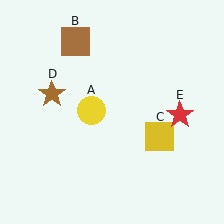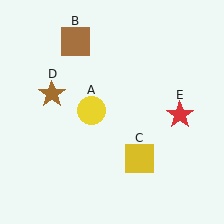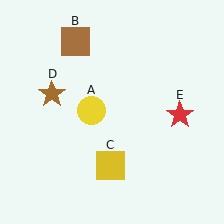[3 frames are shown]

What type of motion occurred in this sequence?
The yellow square (object C) rotated clockwise around the center of the scene.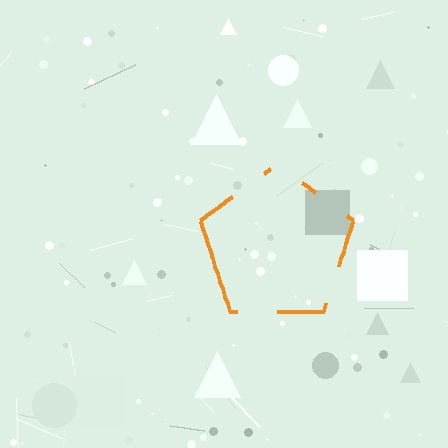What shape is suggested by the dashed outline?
The dashed outline suggests a pentagon.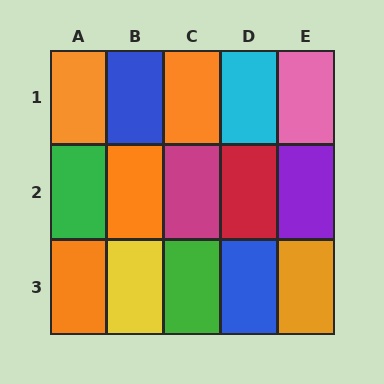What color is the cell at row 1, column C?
Orange.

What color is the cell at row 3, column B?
Yellow.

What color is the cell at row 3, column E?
Orange.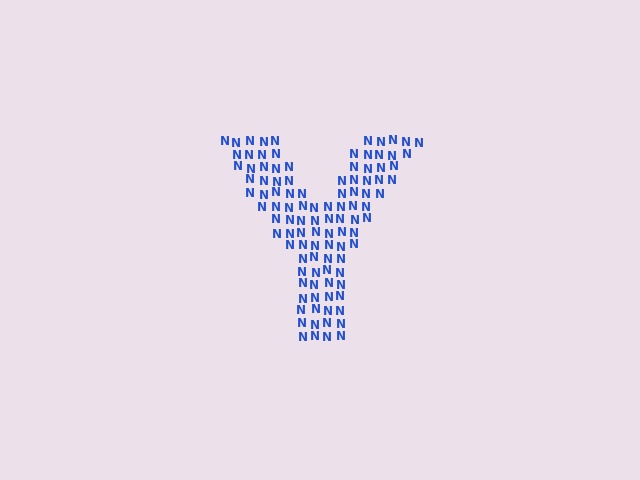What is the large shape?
The large shape is the letter Y.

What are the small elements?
The small elements are letter N's.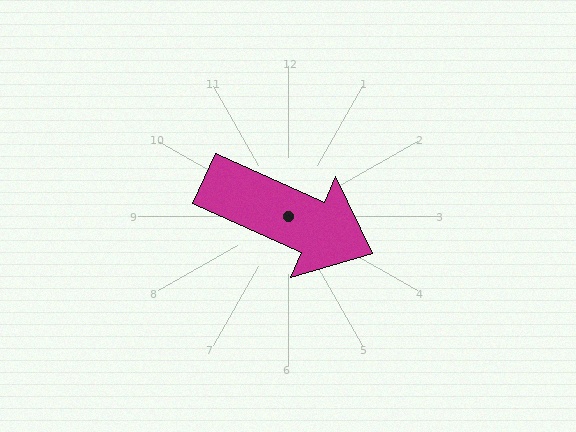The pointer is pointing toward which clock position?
Roughly 4 o'clock.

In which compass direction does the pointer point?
Southeast.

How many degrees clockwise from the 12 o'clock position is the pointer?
Approximately 114 degrees.